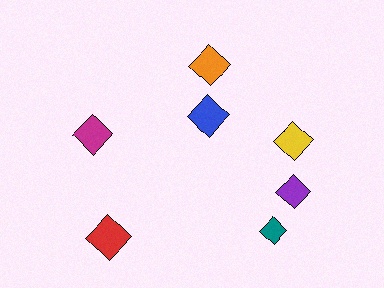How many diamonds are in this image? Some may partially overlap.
There are 7 diamonds.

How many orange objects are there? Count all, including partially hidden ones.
There is 1 orange object.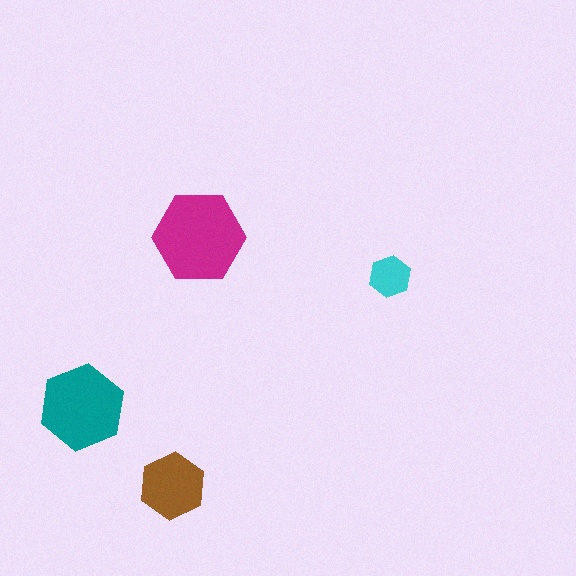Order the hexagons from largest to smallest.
the magenta one, the teal one, the brown one, the cyan one.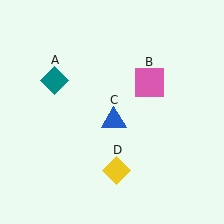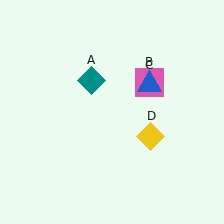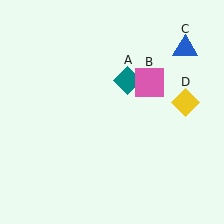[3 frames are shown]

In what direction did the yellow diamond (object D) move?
The yellow diamond (object D) moved up and to the right.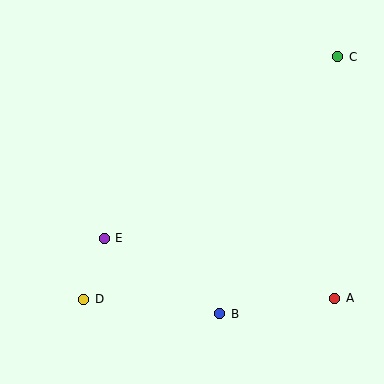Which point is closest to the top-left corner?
Point E is closest to the top-left corner.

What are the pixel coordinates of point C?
Point C is at (338, 57).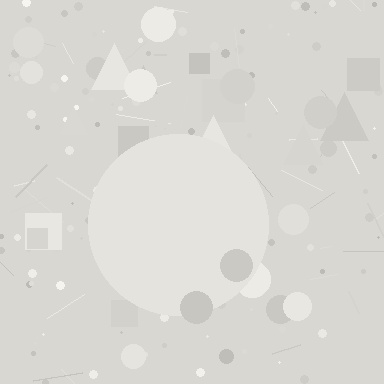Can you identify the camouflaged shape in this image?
The camouflaged shape is a circle.